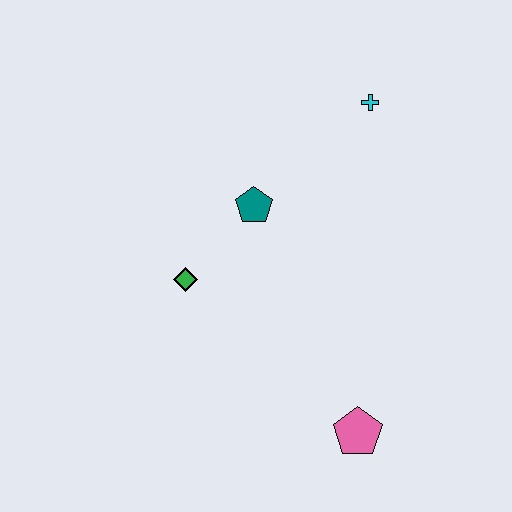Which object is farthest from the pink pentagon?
The cyan cross is farthest from the pink pentagon.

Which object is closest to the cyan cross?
The teal pentagon is closest to the cyan cross.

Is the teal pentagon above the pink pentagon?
Yes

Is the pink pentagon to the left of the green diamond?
No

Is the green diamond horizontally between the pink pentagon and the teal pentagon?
No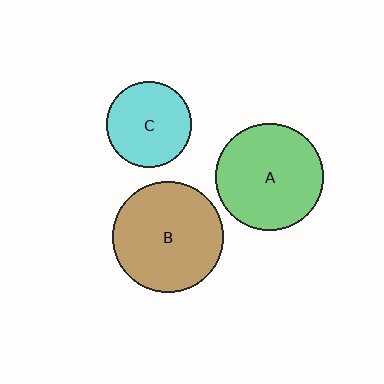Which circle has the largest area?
Circle B (brown).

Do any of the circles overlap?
No, none of the circles overlap.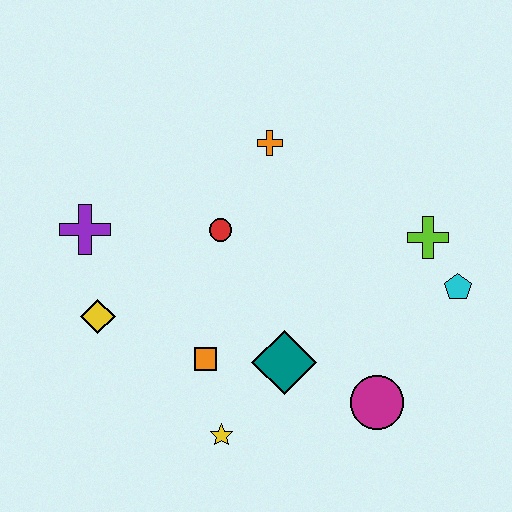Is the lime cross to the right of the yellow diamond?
Yes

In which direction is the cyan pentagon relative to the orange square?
The cyan pentagon is to the right of the orange square.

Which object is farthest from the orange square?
The cyan pentagon is farthest from the orange square.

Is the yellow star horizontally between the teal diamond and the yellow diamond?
Yes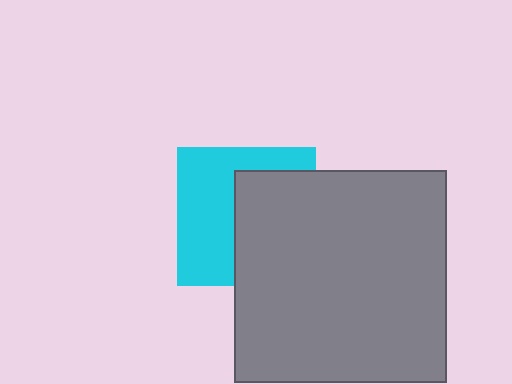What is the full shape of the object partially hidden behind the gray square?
The partially hidden object is a cyan square.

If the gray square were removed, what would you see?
You would see the complete cyan square.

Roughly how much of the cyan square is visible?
About half of it is visible (roughly 50%).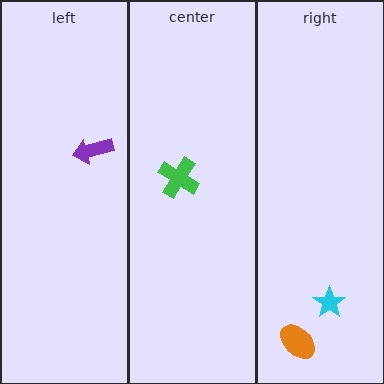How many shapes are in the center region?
1.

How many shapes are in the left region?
1.